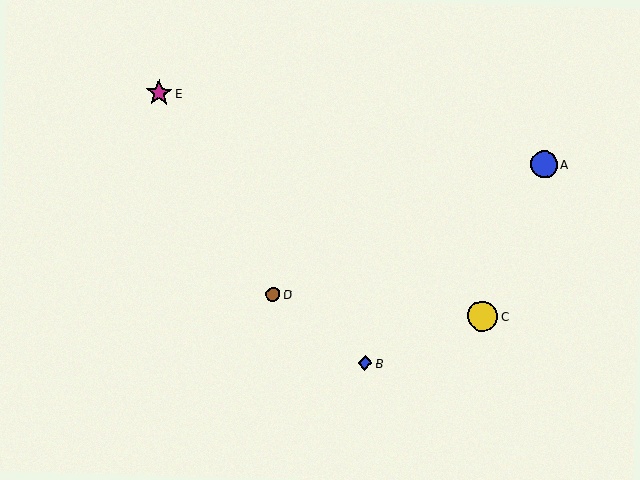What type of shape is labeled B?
Shape B is a blue diamond.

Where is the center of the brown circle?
The center of the brown circle is at (273, 295).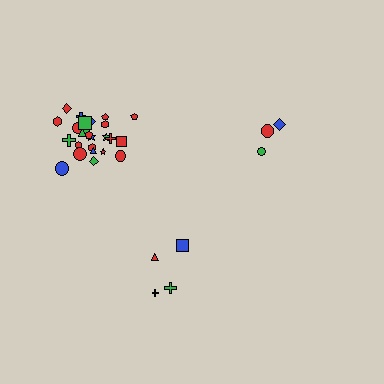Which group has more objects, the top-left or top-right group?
The top-left group.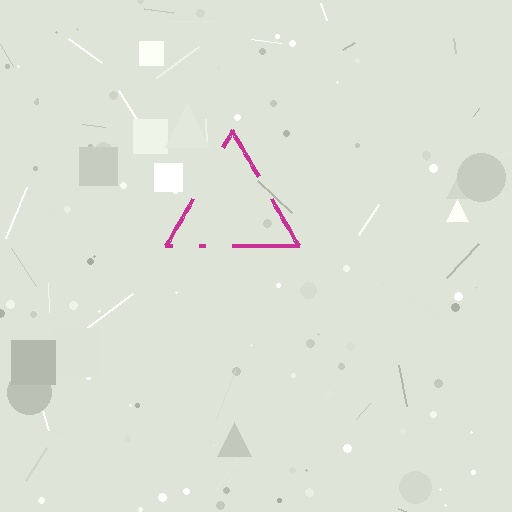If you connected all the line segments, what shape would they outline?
They would outline a triangle.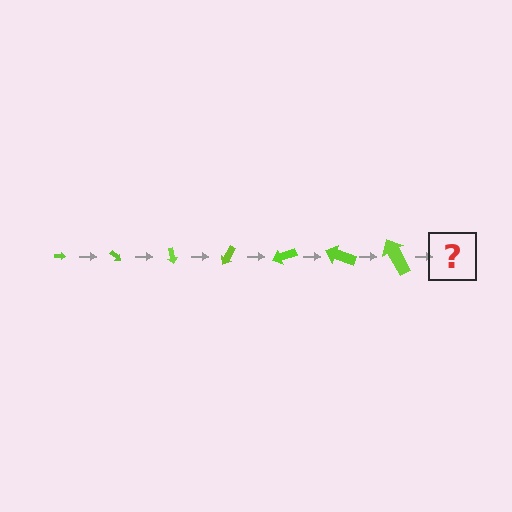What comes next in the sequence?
The next element should be an arrow, larger than the previous one and rotated 280 degrees from the start.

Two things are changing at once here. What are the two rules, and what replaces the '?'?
The two rules are that the arrow grows larger each step and it rotates 40 degrees each step. The '?' should be an arrow, larger than the previous one and rotated 280 degrees from the start.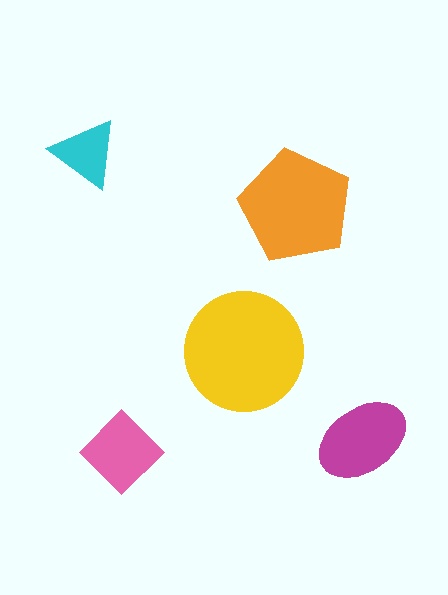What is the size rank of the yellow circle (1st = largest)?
1st.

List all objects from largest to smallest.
The yellow circle, the orange pentagon, the magenta ellipse, the pink diamond, the cyan triangle.